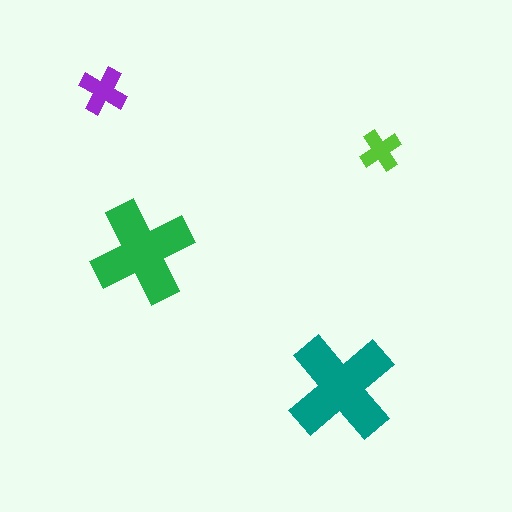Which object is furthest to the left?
The purple cross is leftmost.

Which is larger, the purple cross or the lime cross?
The purple one.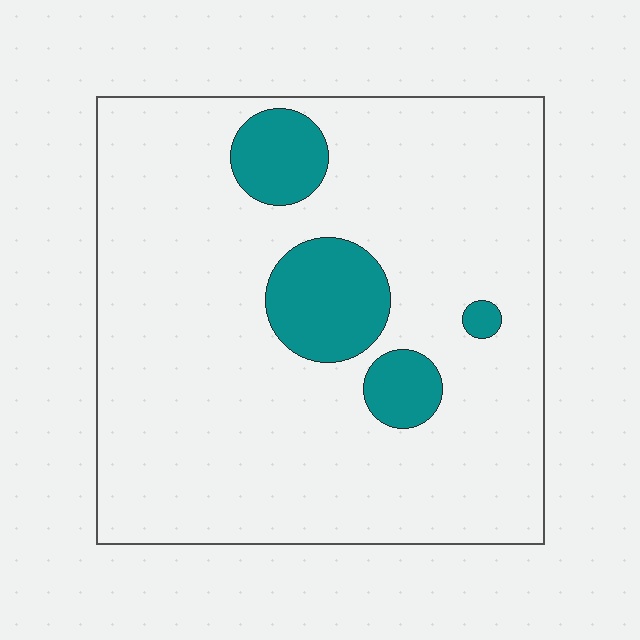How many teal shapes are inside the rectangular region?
4.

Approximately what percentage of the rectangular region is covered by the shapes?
Approximately 15%.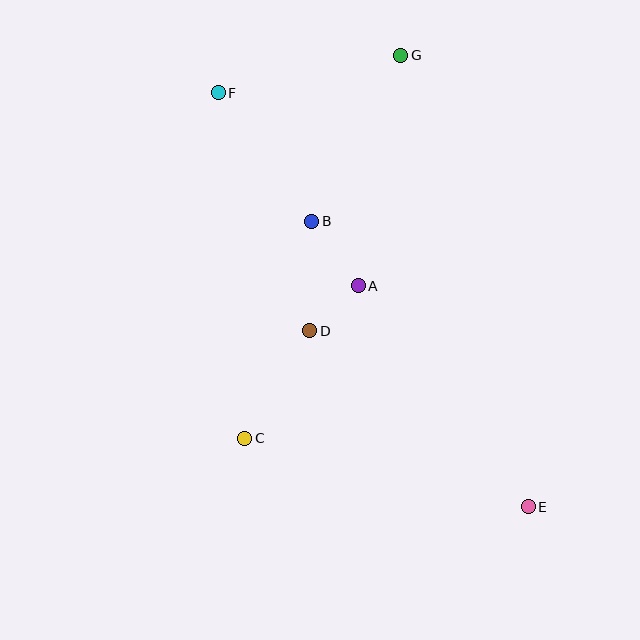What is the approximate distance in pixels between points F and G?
The distance between F and G is approximately 186 pixels.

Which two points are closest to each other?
Points A and D are closest to each other.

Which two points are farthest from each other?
Points E and F are farthest from each other.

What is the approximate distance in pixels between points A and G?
The distance between A and G is approximately 234 pixels.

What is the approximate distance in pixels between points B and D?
The distance between B and D is approximately 109 pixels.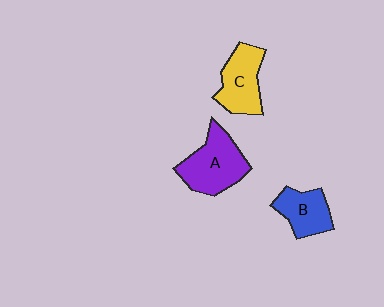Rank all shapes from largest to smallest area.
From largest to smallest: A (purple), C (yellow), B (blue).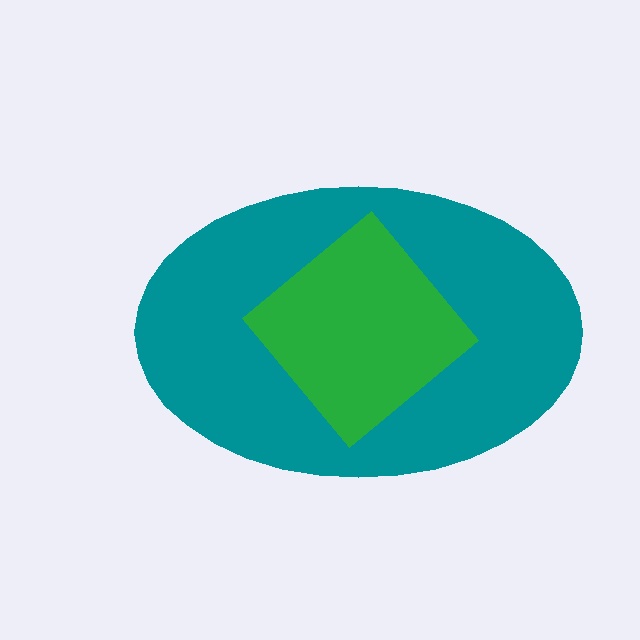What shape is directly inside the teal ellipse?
The green diamond.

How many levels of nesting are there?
2.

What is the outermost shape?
The teal ellipse.